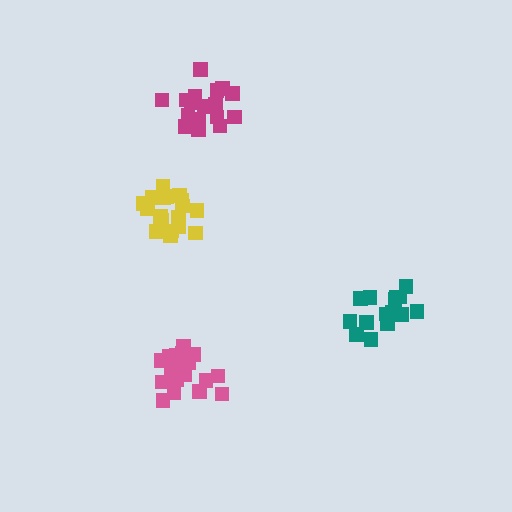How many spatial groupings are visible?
There are 4 spatial groupings.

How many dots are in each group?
Group 1: 15 dots, Group 2: 20 dots, Group 3: 20 dots, Group 4: 18 dots (73 total).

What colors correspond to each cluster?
The clusters are colored: teal, yellow, pink, magenta.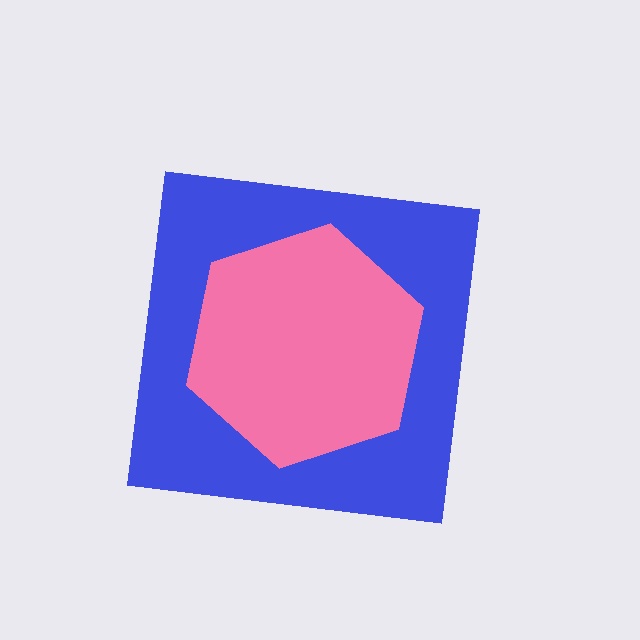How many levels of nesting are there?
2.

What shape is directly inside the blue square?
The pink hexagon.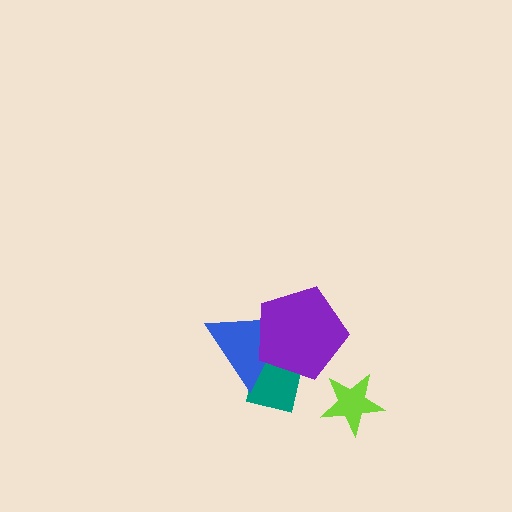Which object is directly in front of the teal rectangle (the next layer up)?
The blue triangle is directly in front of the teal rectangle.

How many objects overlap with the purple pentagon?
2 objects overlap with the purple pentagon.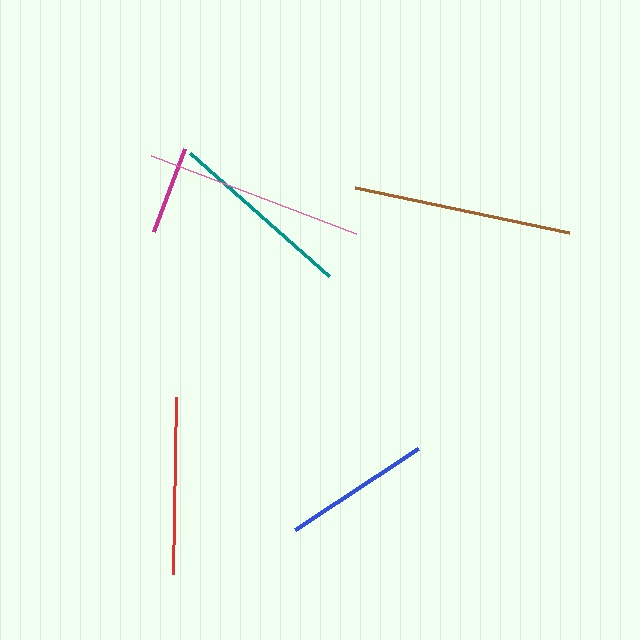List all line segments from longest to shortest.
From longest to shortest: pink, brown, teal, red, blue, magenta.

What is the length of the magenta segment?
The magenta segment is approximately 88 pixels long.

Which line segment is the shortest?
The magenta line is the shortest at approximately 88 pixels.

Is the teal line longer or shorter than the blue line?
The teal line is longer than the blue line.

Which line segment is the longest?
The pink line is the longest at approximately 219 pixels.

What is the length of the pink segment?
The pink segment is approximately 219 pixels long.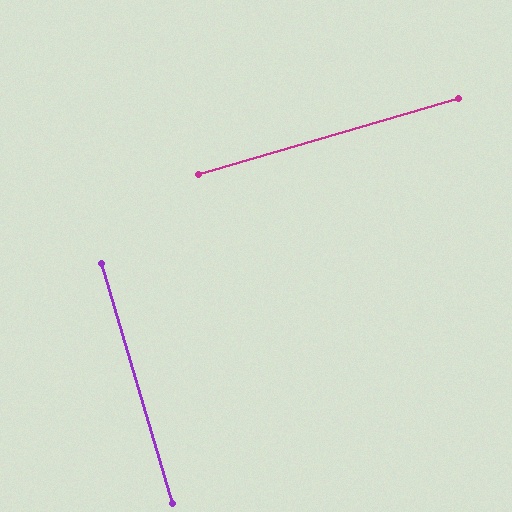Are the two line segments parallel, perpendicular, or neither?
Perpendicular — they meet at approximately 90°.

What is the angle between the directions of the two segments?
Approximately 90 degrees.